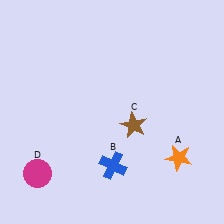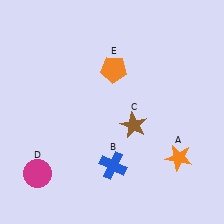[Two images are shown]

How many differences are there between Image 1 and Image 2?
There is 1 difference between the two images.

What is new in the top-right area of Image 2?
An orange pentagon (E) was added in the top-right area of Image 2.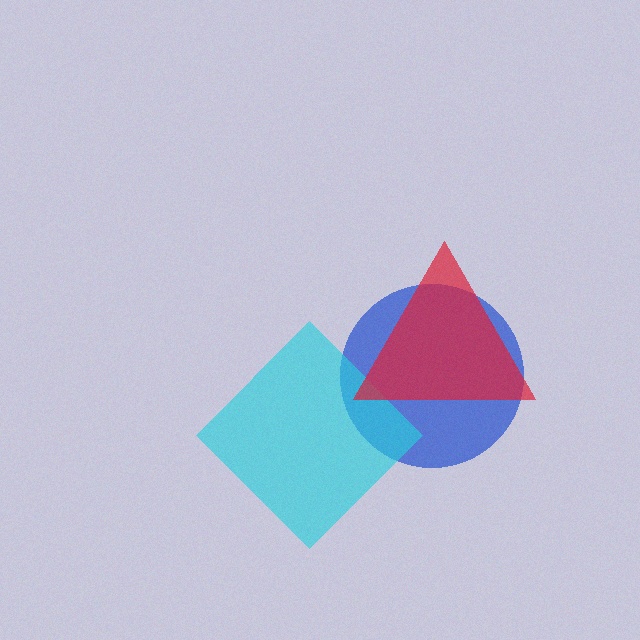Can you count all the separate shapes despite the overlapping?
Yes, there are 3 separate shapes.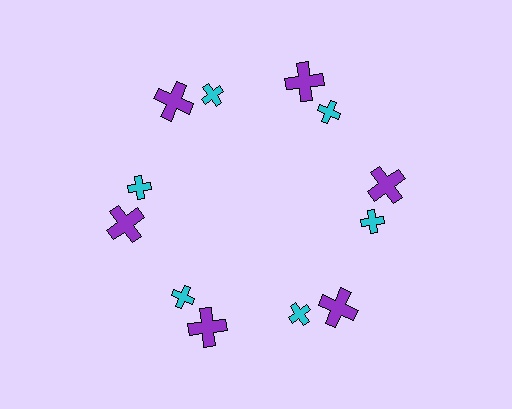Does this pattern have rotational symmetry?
Yes, this pattern has 6-fold rotational symmetry. It looks the same after rotating 60 degrees around the center.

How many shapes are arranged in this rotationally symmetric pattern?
There are 12 shapes, arranged in 6 groups of 2.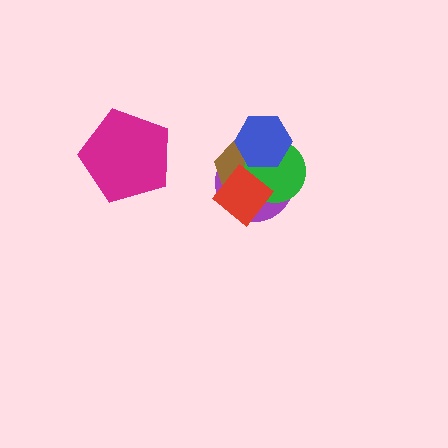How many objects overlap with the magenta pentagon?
0 objects overlap with the magenta pentagon.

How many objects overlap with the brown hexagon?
4 objects overlap with the brown hexagon.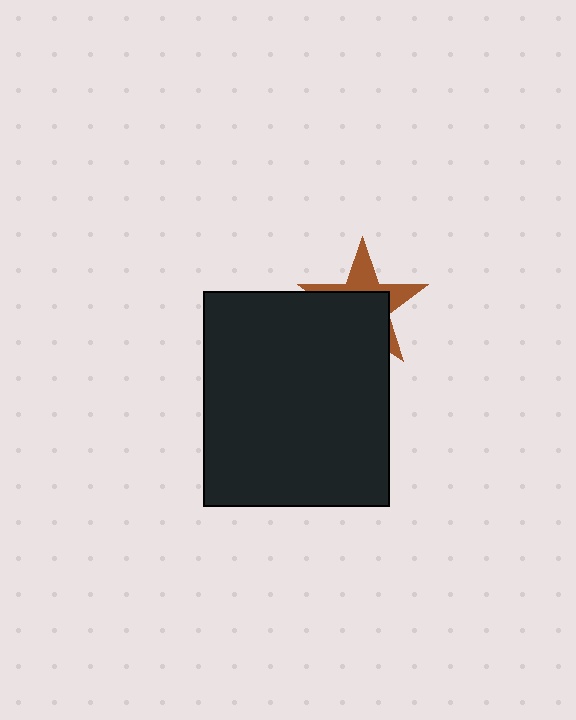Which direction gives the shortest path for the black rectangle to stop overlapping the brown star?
Moving down gives the shortest separation.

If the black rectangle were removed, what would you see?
You would see the complete brown star.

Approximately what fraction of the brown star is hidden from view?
Roughly 59% of the brown star is hidden behind the black rectangle.